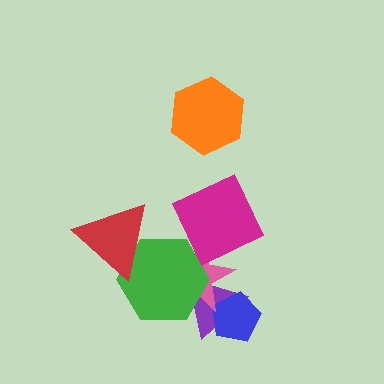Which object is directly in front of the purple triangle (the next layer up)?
The blue pentagon is directly in front of the purple triangle.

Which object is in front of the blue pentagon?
The pink star is in front of the blue pentagon.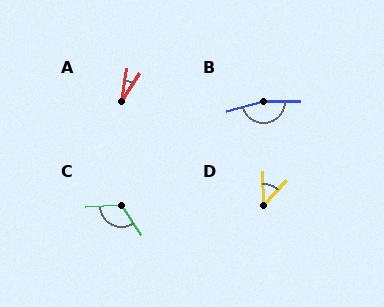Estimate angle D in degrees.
Approximately 44 degrees.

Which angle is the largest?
B, at approximately 165 degrees.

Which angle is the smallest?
A, at approximately 24 degrees.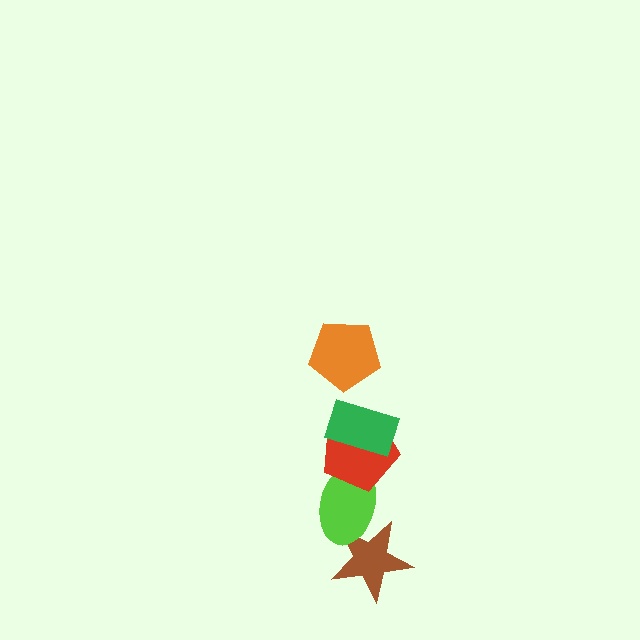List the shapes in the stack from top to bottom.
From top to bottom: the orange pentagon, the green rectangle, the red pentagon, the lime ellipse, the brown star.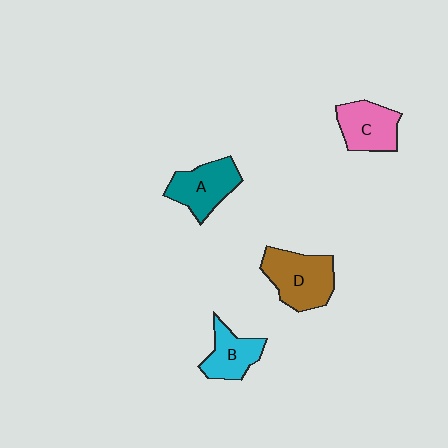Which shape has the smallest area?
Shape B (cyan).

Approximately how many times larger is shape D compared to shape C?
Approximately 1.3 times.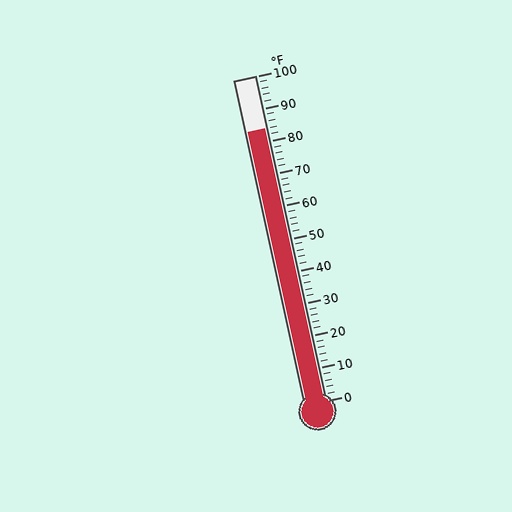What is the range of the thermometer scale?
The thermometer scale ranges from 0°F to 100°F.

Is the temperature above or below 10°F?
The temperature is above 10°F.